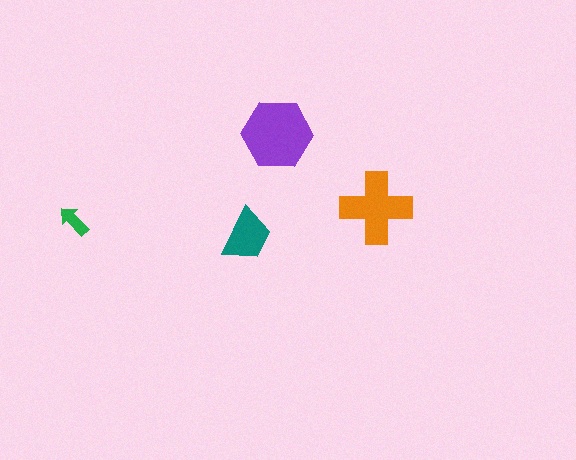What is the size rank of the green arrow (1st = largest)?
4th.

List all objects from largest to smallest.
The purple hexagon, the orange cross, the teal trapezoid, the green arrow.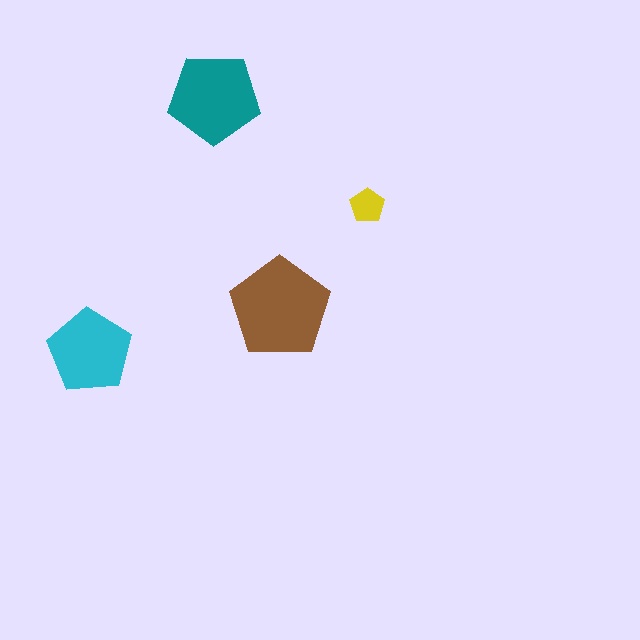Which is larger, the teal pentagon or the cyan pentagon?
The teal one.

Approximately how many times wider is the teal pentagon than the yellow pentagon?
About 2.5 times wider.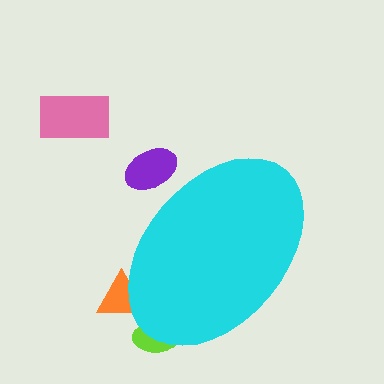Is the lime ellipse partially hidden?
Yes, the lime ellipse is partially hidden behind the cyan ellipse.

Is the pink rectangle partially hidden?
No, the pink rectangle is fully visible.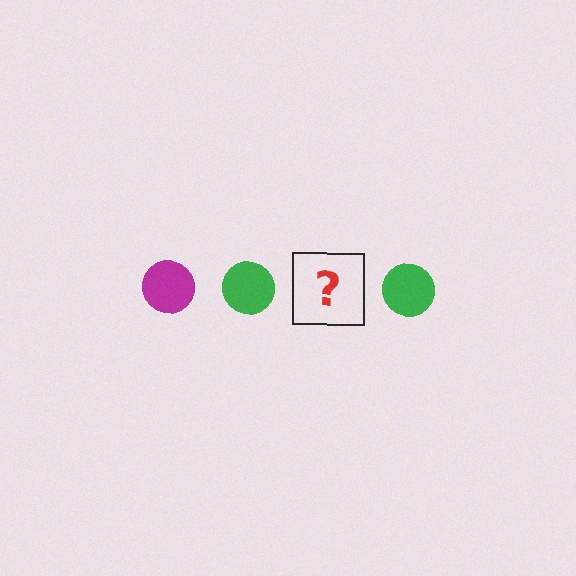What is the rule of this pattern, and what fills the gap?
The rule is that the pattern cycles through magenta, green circles. The gap should be filled with a magenta circle.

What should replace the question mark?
The question mark should be replaced with a magenta circle.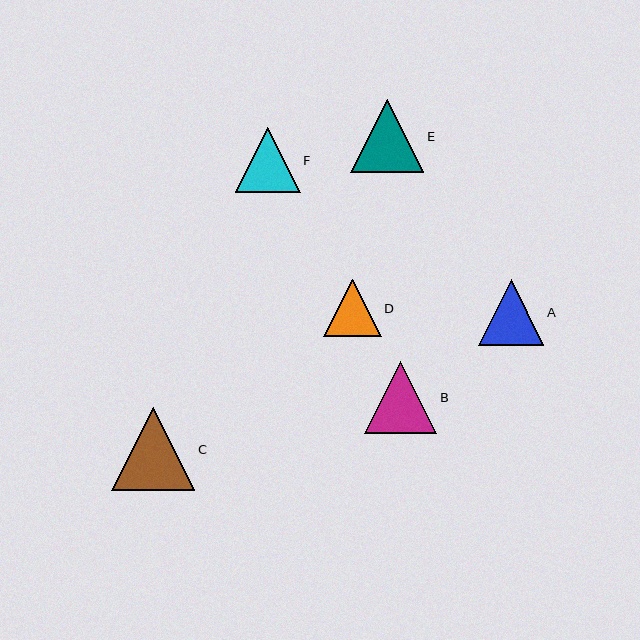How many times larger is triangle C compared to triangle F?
Triangle C is approximately 1.3 times the size of triangle F.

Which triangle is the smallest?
Triangle D is the smallest with a size of approximately 57 pixels.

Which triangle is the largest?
Triangle C is the largest with a size of approximately 84 pixels.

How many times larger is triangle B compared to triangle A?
Triangle B is approximately 1.1 times the size of triangle A.